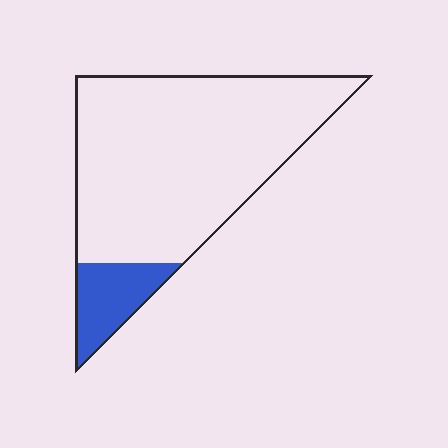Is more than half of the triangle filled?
No.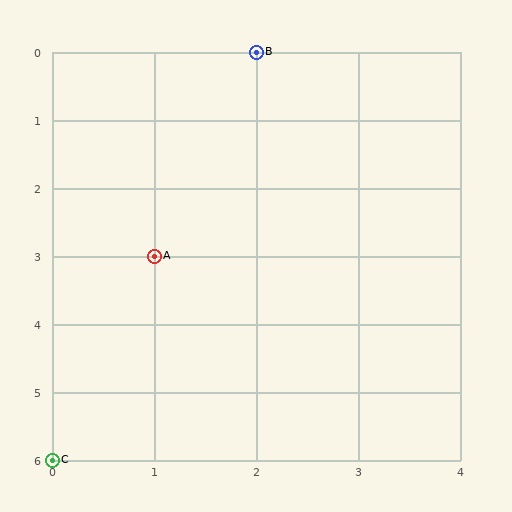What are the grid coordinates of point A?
Point A is at grid coordinates (1, 3).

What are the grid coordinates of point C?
Point C is at grid coordinates (0, 6).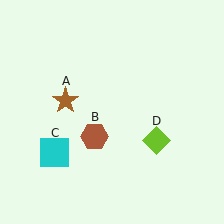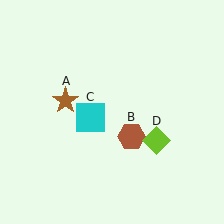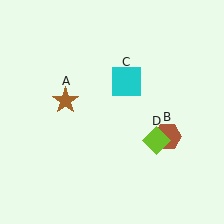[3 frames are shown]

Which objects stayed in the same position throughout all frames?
Brown star (object A) and lime diamond (object D) remained stationary.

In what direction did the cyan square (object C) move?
The cyan square (object C) moved up and to the right.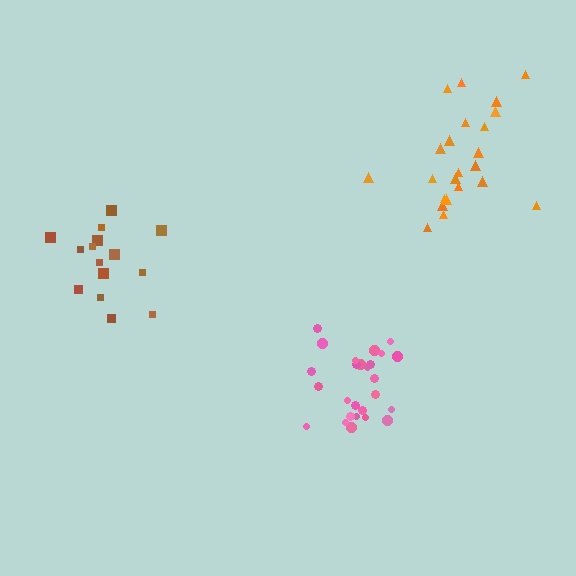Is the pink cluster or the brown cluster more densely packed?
Pink.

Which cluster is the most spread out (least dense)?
Brown.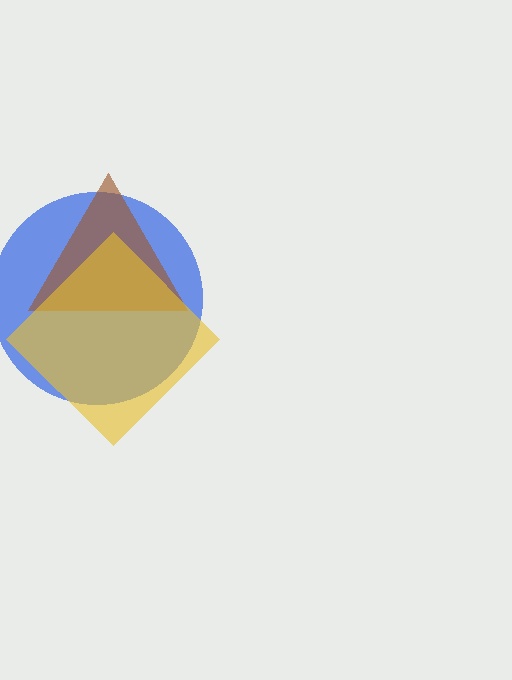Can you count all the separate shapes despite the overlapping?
Yes, there are 3 separate shapes.